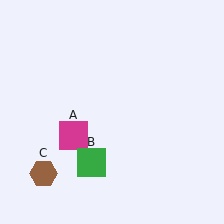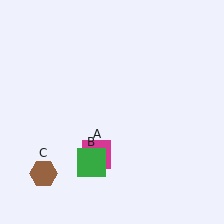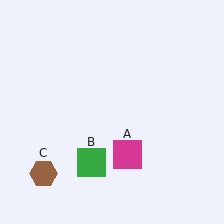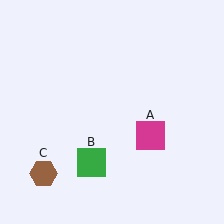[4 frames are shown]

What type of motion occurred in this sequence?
The magenta square (object A) rotated counterclockwise around the center of the scene.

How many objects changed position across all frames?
1 object changed position: magenta square (object A).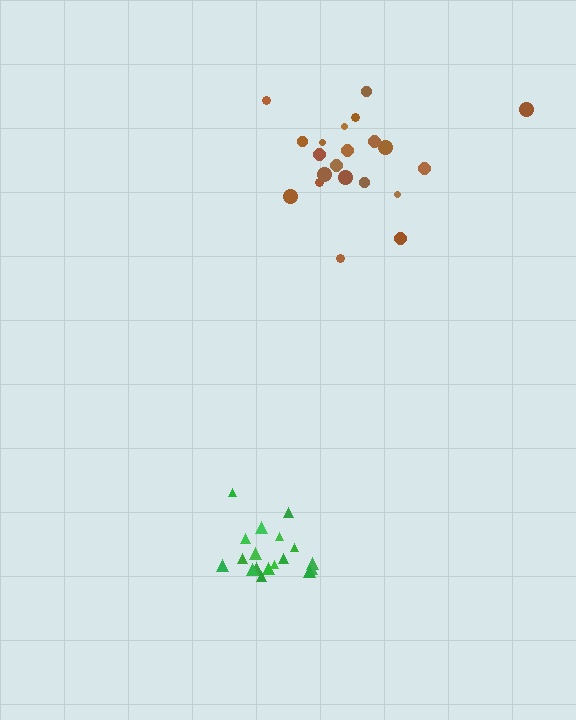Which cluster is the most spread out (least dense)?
Brown.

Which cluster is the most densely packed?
Green.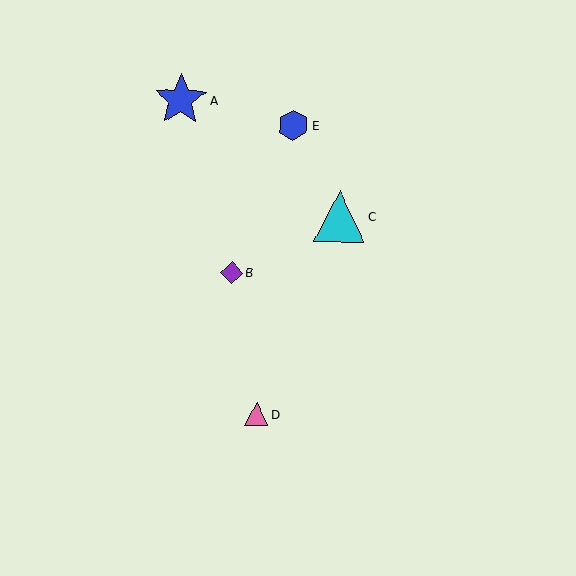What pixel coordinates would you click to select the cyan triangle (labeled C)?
Click at (339, 217) to select the cyan triangle C.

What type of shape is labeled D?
Shape D is a pink triangle.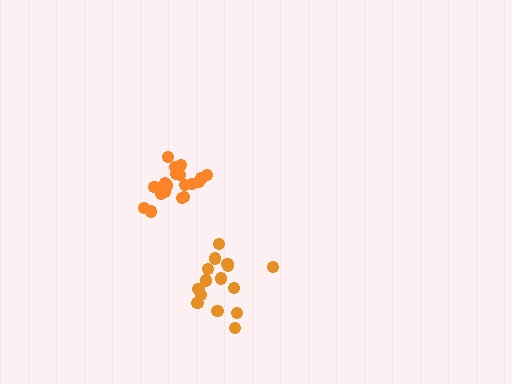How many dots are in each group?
Group 1: 15 dots, Group 2: 20 dots (35 total).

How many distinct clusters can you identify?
There are 2 distinct clusters.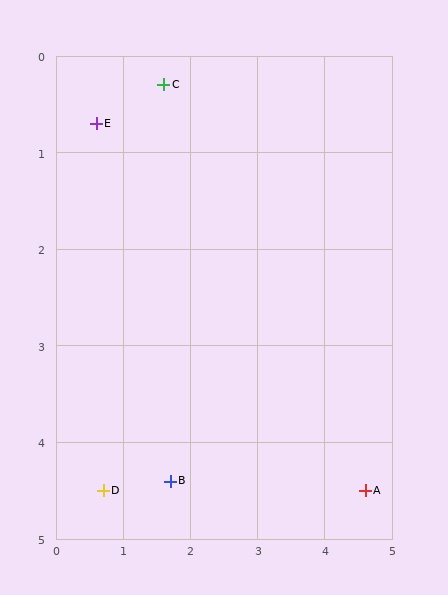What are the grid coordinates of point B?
Point B is at approximately (1.7, 4.4).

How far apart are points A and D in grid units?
Points A and D are about 3.9 grid units apart.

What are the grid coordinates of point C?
Point C is at approximately (1.6, 0.3).